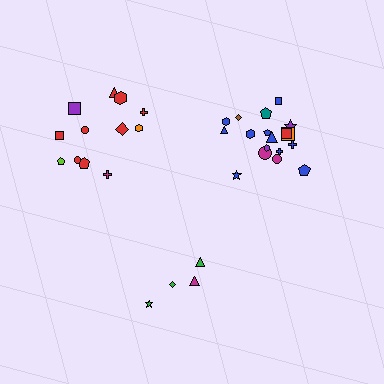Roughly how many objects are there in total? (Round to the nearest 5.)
Roughly 35 objects in total.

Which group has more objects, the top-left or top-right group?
The top-right group.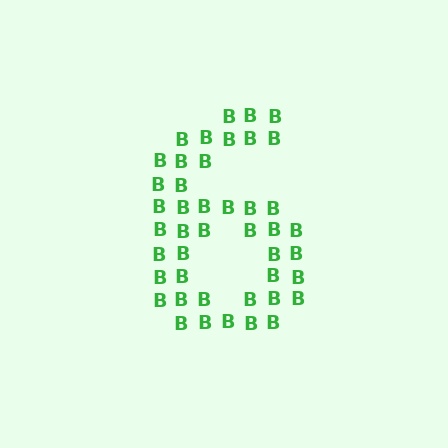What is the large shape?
The large shape is the digit 6.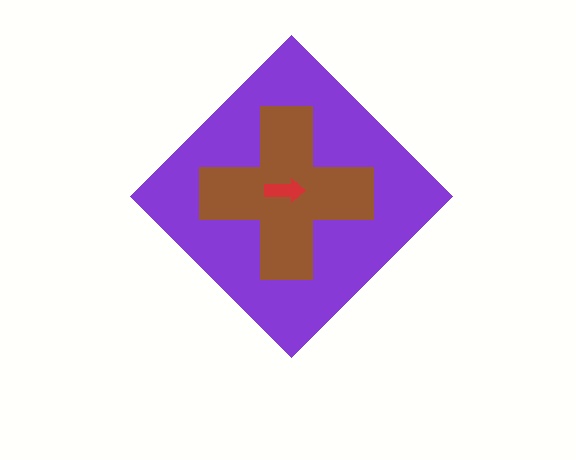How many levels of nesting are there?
3.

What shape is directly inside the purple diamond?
The brown cross.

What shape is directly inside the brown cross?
The red arrow.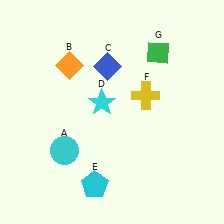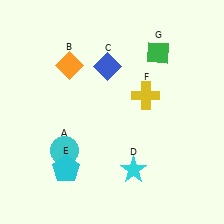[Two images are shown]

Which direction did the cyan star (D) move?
The cyan star (D) moved down.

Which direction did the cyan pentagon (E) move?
The cyan pentagon (E) moved left.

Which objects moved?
The objects that moved are: the cyan star (D), the cyan pentagon (E).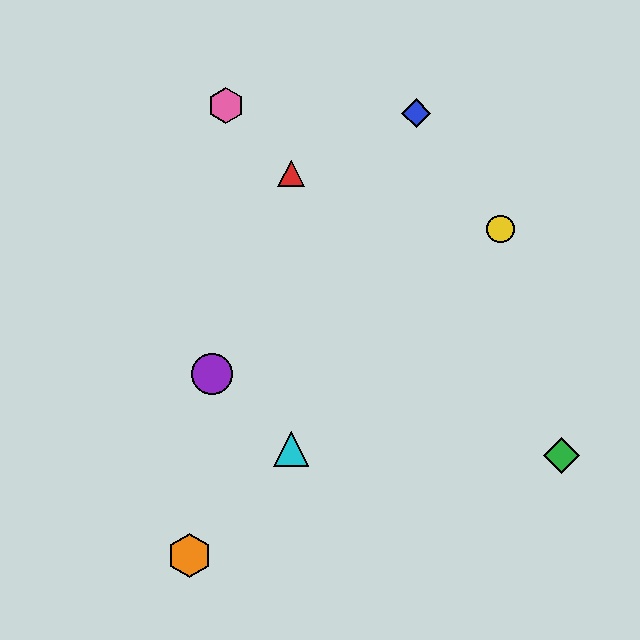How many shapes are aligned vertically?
2 shapes (the red triangle, the cyan triangle) are aligned vertically.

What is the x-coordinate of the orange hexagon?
The orange hexagon is at x≈189.